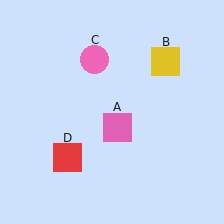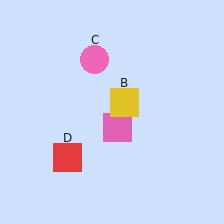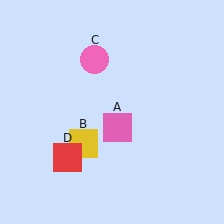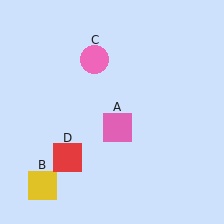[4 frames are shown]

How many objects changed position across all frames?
1 object changed position: yellow square (object B).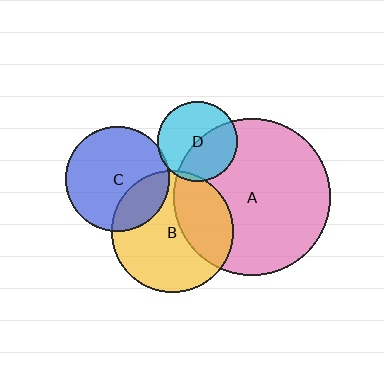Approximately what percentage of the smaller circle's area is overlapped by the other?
Approximately 35%.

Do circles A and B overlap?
Yes.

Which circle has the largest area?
Circle A (pink).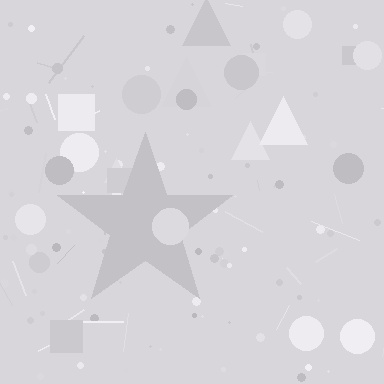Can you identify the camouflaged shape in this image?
The camouflaged shape is a star.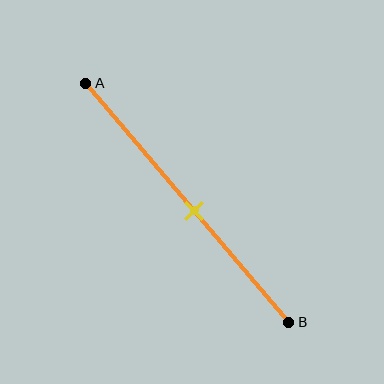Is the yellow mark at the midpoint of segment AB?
No, the mark is at about 55% from A, not at the 50% midpoint.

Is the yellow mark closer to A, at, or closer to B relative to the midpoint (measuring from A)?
The yellow mark is closer to point B than the midpoint of segment AB.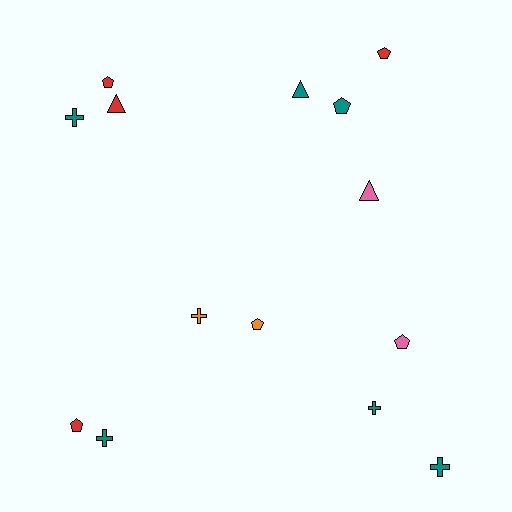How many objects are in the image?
There are 14 objects.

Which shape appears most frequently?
Pentagon, with 6 objects.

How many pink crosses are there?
There are no pink crosses.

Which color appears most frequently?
Teal, with 6 objects.